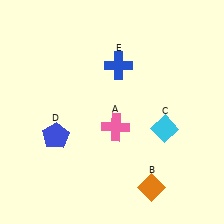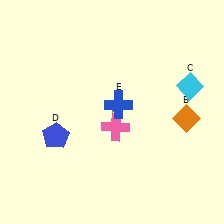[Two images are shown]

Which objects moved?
The objects that moved are: the orange diamond (B), the cyan diamond (C), the blue cross (E).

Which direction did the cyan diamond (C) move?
The cyan diamond (C) moved up.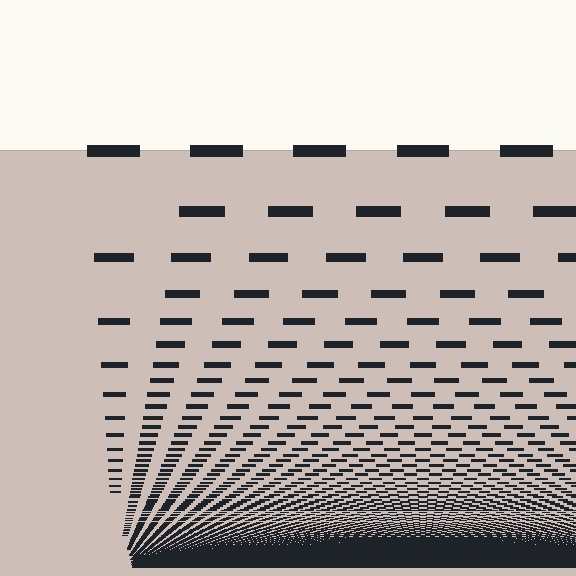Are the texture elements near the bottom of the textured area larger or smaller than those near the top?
Smaller. The gradient is inverted — elements near the bottom are smaller and denser.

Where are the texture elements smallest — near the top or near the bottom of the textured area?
Near the bottom.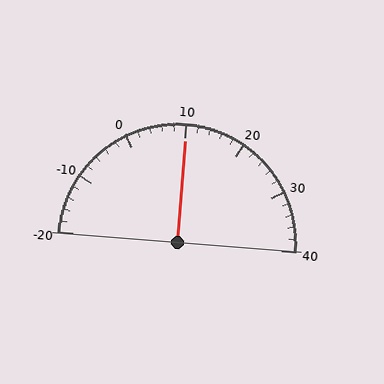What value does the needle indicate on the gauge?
The needle indicates approximately 10.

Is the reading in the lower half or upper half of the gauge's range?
The reading is in the upper half of the range (-20 to 40).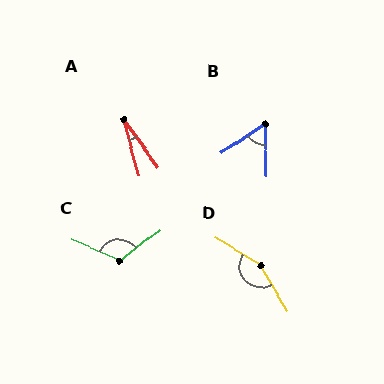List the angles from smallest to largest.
A (21°), B (56°), C (118°), D (153°).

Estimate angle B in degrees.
Approximately 56 degrees.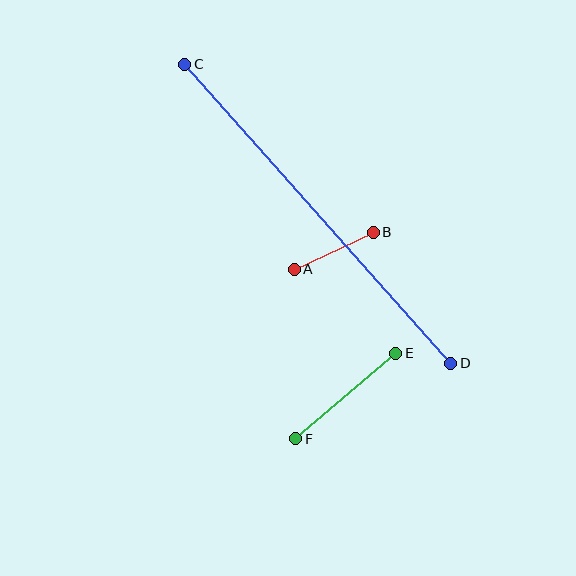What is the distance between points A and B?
The distance is approximately 87 pixels.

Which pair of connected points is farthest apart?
Points C and D are farthest apart.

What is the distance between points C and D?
The distance is approximately 400 pixels.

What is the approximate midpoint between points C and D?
The midpoint is at approximately (318, 214) pixels.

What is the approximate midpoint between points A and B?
The midpoint is at approximately (334, 251) pixels.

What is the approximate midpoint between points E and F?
The midpoint is at approximately (346, 396) pixels.